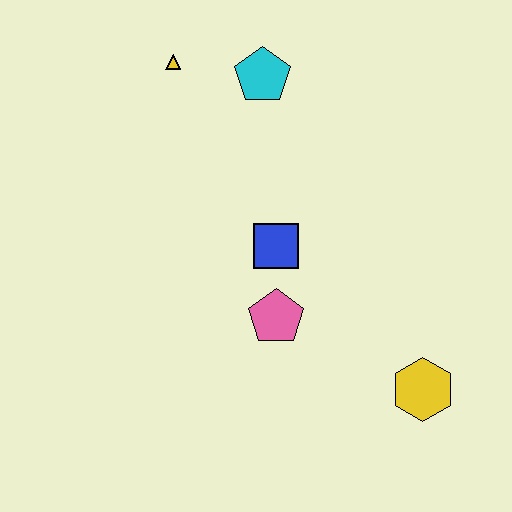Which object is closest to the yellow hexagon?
The pink pentagon is closest to the yellow hexagon.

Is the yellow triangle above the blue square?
Yes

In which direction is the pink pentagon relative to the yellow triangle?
The pink pentagon is below the yellow triangle.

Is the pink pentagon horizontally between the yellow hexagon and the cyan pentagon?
Yes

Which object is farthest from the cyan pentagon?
The yellow hexagon is farthest from the cyan pentagon.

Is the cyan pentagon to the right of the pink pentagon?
No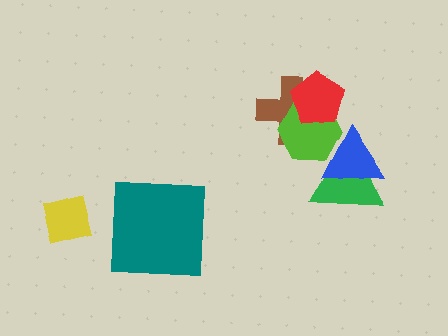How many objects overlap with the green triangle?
2 objects overlap with the green triangle.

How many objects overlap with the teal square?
0 objects overlap with the teal square.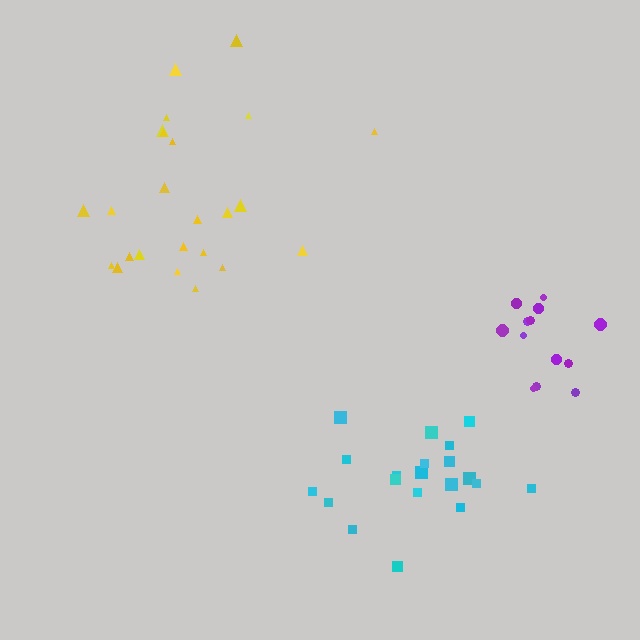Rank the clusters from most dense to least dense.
cyan, purple, yellow.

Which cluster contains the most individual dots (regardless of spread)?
Yellow (24).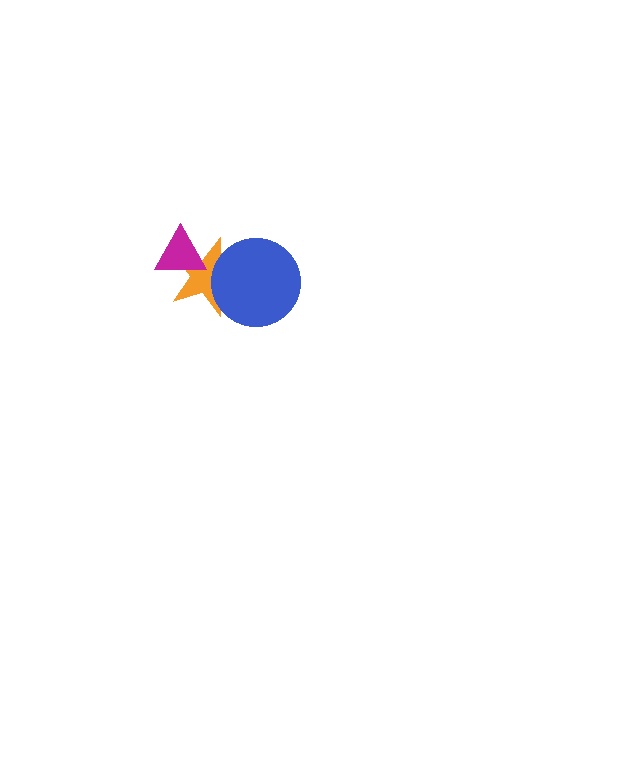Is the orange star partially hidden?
Yes, it is partially covered by another shape.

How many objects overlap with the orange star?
2 objects overlap with the orange star.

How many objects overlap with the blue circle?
1 object overlaps with the blue circle.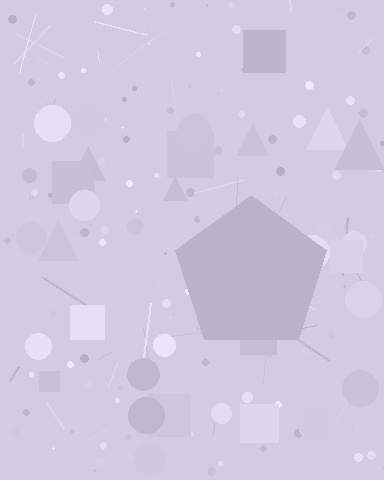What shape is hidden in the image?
A pentagon is hidden in the image.